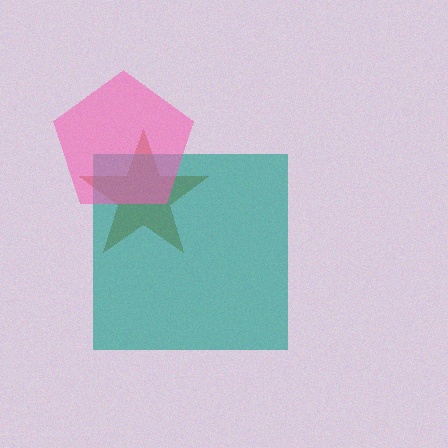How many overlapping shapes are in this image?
There are 3 overlapping shapes in the image.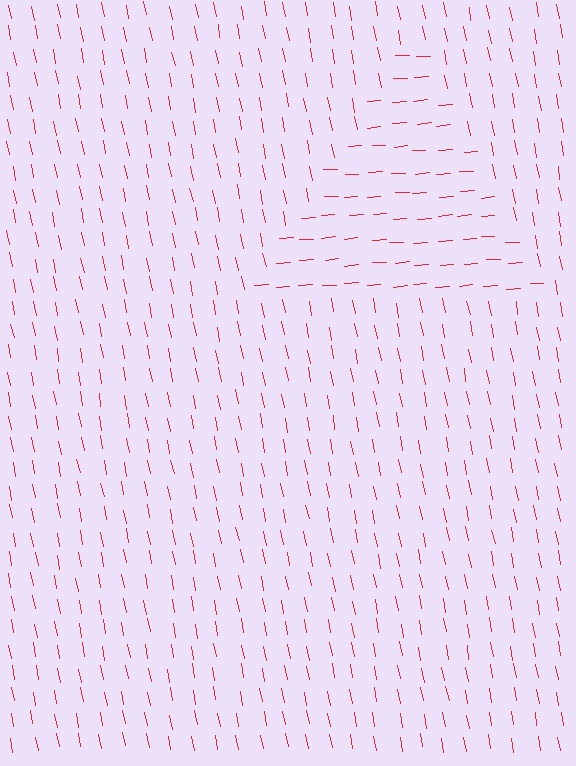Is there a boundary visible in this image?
Yes, there is a texture boundary formed by a change in line orientation.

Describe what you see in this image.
The image is filled with small red line segments. A triangle region in the image has lines oriented differently from the surrounding lines, creating a visible texture boundary.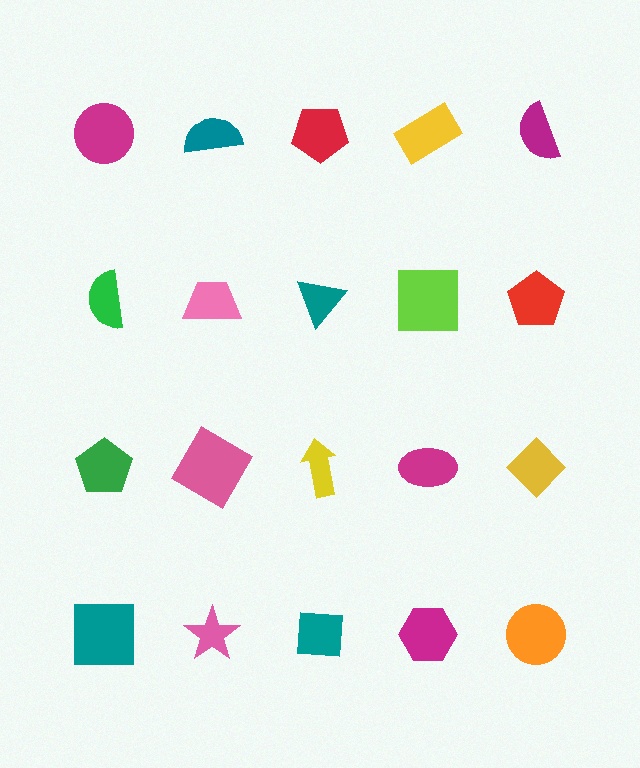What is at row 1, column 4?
A yellow rectangle.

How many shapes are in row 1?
5 shapes.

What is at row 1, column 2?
A teal semicircle.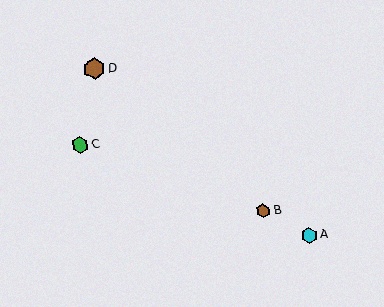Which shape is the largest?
The brown hexagon (labeled D) is the largest.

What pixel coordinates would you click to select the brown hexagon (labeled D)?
Click at (94, 69) to select the brown hexagon D.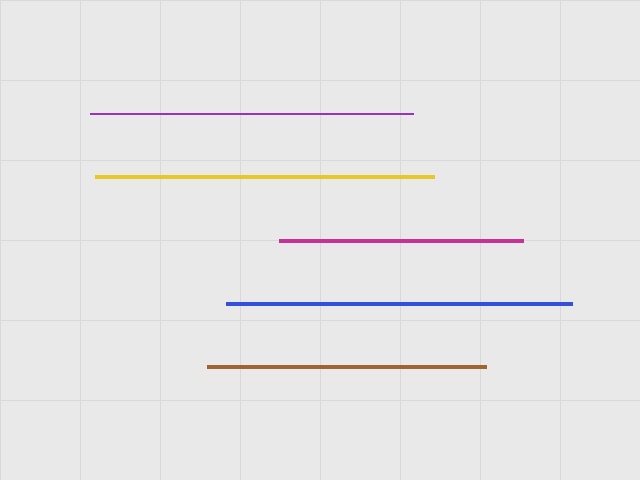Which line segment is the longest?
The blue line is the longest at approximately 345 pixels.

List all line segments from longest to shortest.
From longest to shortest: blue, yellow, purple, brown, magenta.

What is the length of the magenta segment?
The magenta segment is approximately 243 pixels long.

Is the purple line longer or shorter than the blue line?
The blue line is longer than the purple line.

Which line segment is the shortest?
The magenta line is the shortest at approximately 243 pixels.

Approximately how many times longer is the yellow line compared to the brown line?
The yellow line is approximately 1.2 times the length of the brown line.